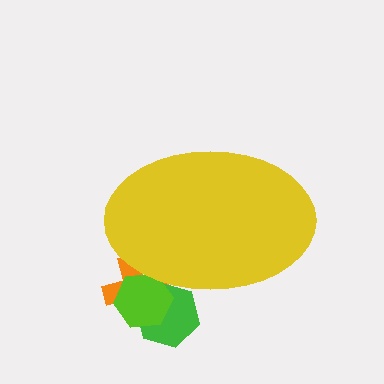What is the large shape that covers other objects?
A yellow ellipse.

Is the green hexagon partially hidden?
Yes, the green hexagon is partially hidden behind the yellow ellipse.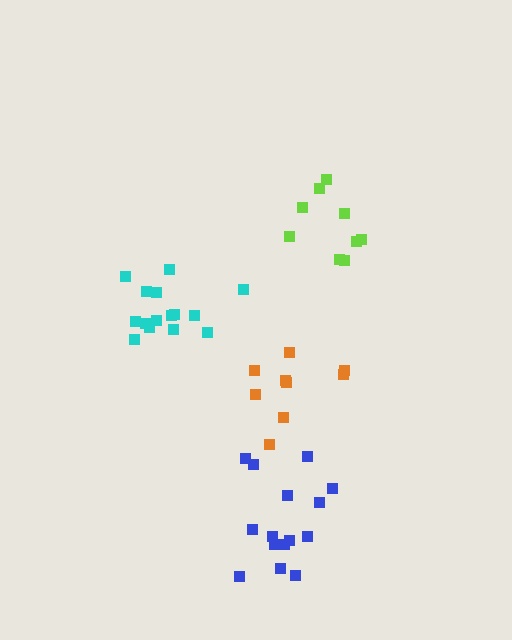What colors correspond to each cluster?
The clusters are colored: blue, cyan, lime, orange.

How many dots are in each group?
Group 1: 15 dots, Group 2: 15 dots, Group 3: 9 dots, Group 4: 9 dots (48 total).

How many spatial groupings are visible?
There are 4 spatial groupings.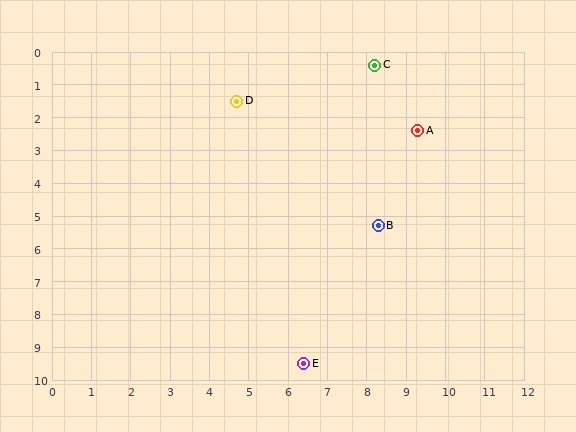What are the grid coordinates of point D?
Point D is at approximately (4.7, 1.5).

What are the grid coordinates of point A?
Point A is at approximately (9.3, 2.4).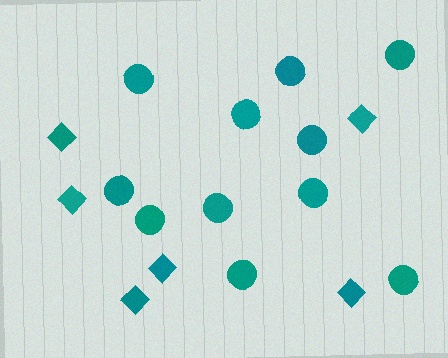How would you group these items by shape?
There are 2 groups: one group of circles (11) and one group of diamonds (6).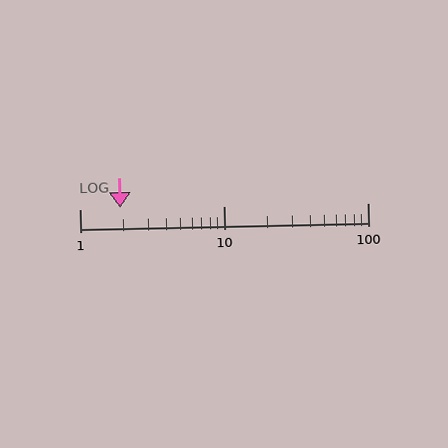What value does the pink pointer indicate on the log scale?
The pointer indicates approximately 1.9.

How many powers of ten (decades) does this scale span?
The scale spans 2 decades, from 1 to 100.